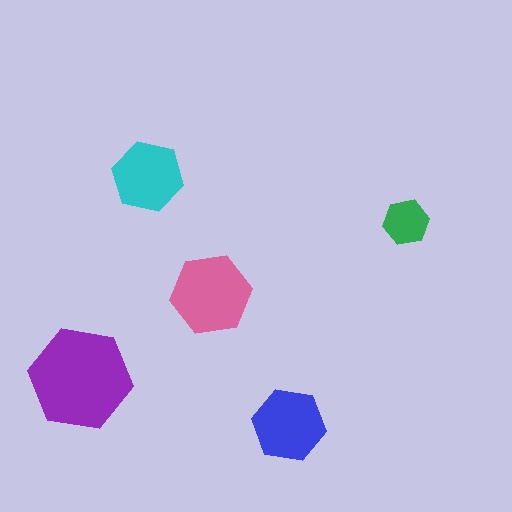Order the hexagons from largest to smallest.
the purple one, the pink one, the blue one, the cyan one, the green one.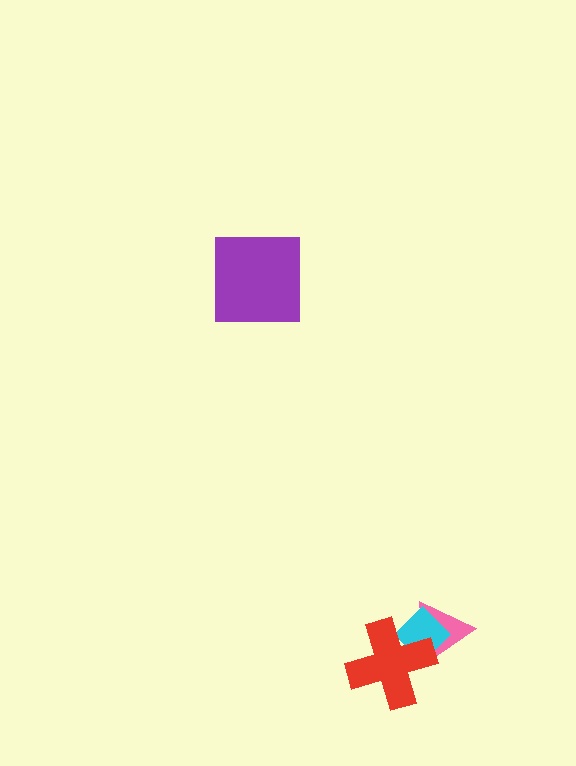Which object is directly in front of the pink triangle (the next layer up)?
The cyan diamond is directly in front of the pink triangle.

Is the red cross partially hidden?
No, no other shape covers it.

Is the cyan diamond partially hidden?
Yes, it is partially covered by another shape.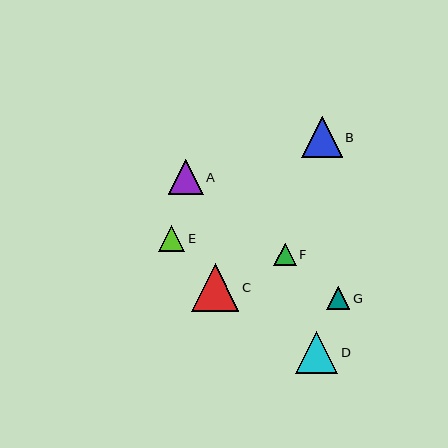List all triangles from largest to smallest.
From largest to smallest: C, D, B, A, E, G, F.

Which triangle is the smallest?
Triangle F is the smallest with a size of approximately 22 pixels.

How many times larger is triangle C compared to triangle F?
Triangle C is approximately 2.1 times the size of triangle F.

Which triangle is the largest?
Triangle C is the largest with a size of approximately 47 pixels.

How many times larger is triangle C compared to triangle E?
Triangle C is approximately 1.8 times the size of triangle E.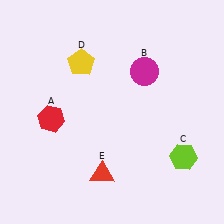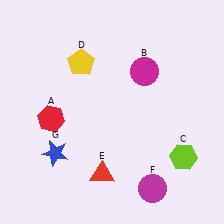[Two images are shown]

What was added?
A magenta circle (F), a blue star (G) were added in Image 2.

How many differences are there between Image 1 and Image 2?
There are 2 differences between the two images.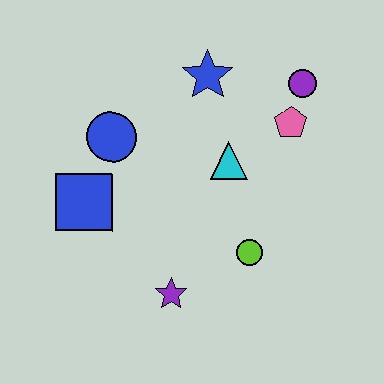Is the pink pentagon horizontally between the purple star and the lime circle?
No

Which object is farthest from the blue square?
The purple circle is farthest from the blue square.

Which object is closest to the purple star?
The lime circle is closest to the purple star.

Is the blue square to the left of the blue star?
Yes